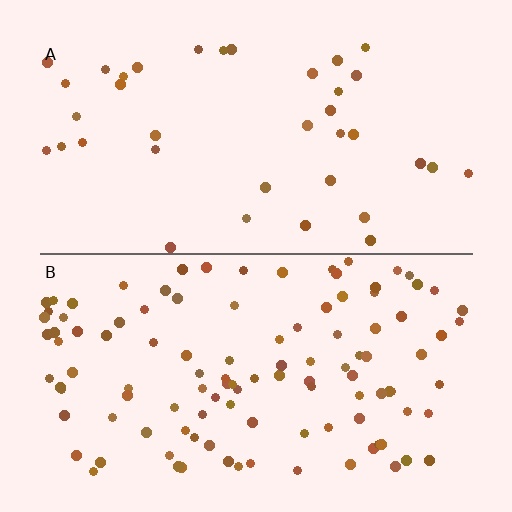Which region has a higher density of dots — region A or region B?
B (the bottom).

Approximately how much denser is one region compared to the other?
Approximately 3.0× — region B over region A.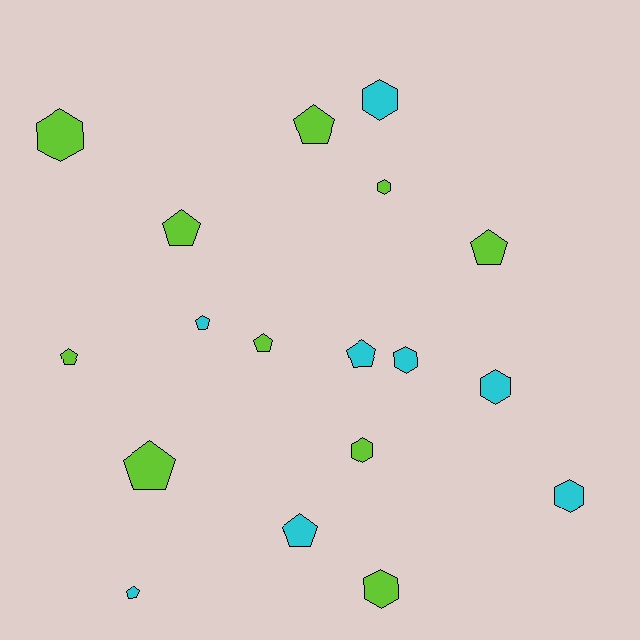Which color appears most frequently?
Lime, with 10 objects.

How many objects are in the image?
There are 18 objects.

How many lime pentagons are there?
There are 6 lime pentagons.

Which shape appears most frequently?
Pentagon, with 10 objects.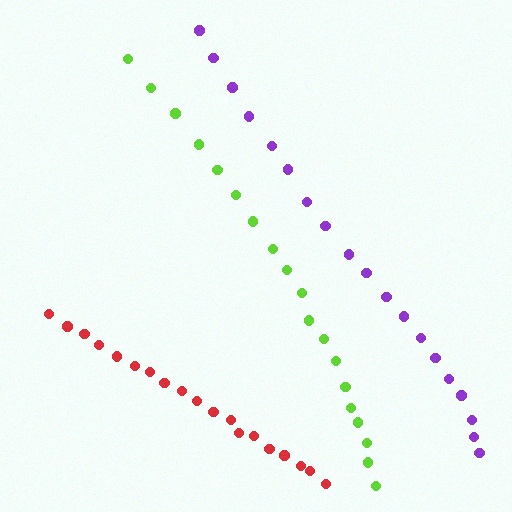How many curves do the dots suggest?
There are 3 distinct paths.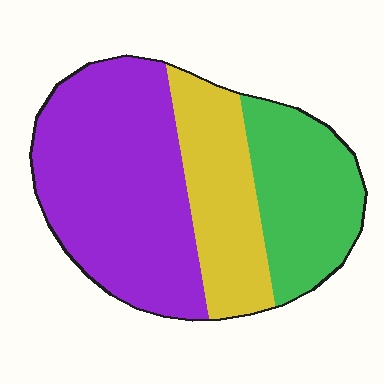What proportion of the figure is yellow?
Yellow covers around 25% of the figure.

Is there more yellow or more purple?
Purple.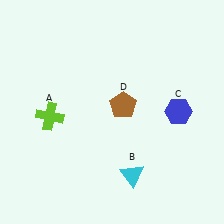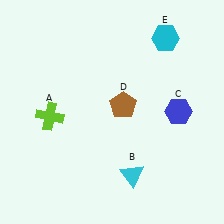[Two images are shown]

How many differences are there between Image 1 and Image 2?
There is 1 difference between the two images.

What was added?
A cyan hexagon (E) was added in Image 2.